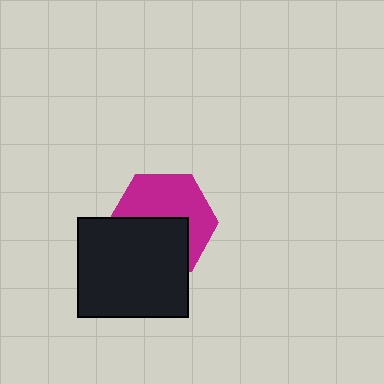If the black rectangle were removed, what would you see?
You would see the complete magenta hexagon.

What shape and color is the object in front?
The object in front is a black rectangle.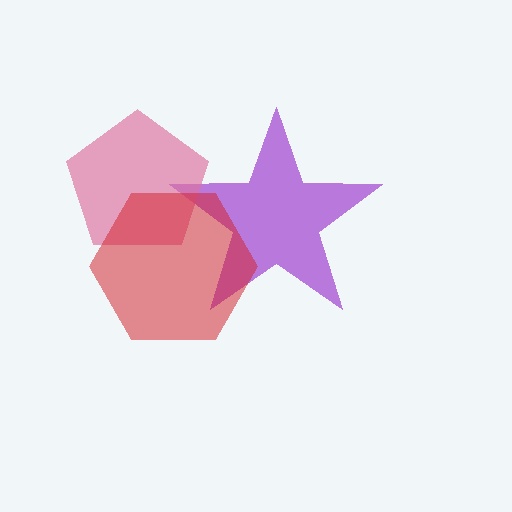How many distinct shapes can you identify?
There are 3 distinct shapes: a purple star, a pink pentagon, a red hexagon.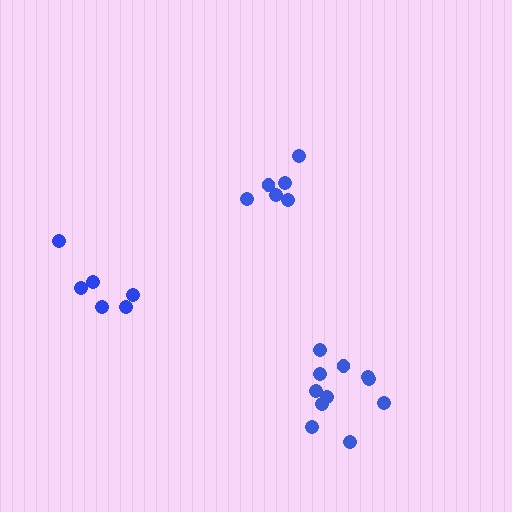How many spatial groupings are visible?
There are 3 spatial groupings.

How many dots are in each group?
Group 1: 6 dots, Group 2: 6 dots, Group 3: 11 dots (23 total).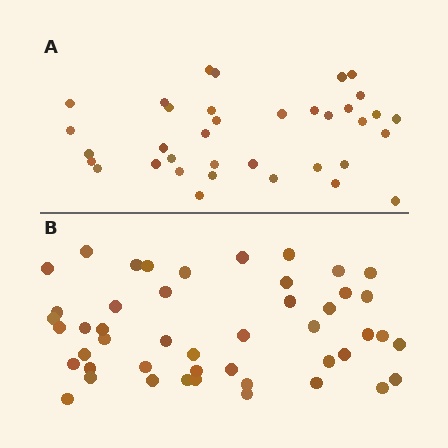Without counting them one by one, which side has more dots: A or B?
Region B (the bottom region) has more dots.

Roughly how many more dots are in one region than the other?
Region B has roughly 12 or so more dots than region A.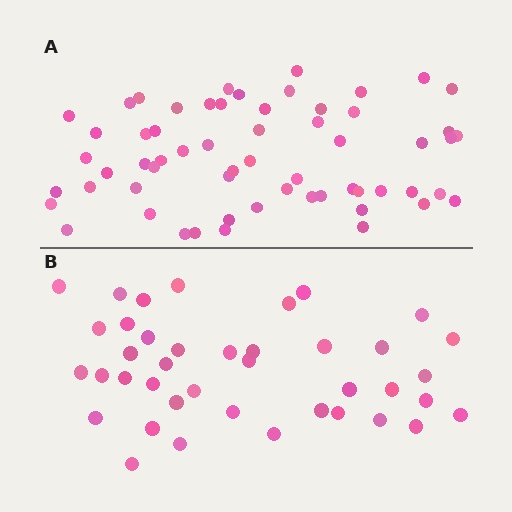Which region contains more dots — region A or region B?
Region A (the top region) has more dots.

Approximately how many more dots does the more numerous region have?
Region A has approximately 20 more dots than region B.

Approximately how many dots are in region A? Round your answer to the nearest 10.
About 60 dots.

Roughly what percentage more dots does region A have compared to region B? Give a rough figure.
About 50% more.